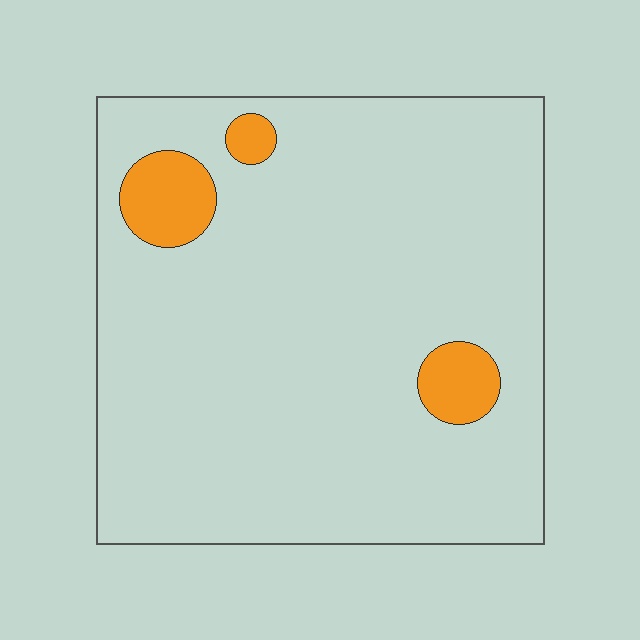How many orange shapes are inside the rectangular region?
3.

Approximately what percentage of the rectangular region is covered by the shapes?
Approximately 10%.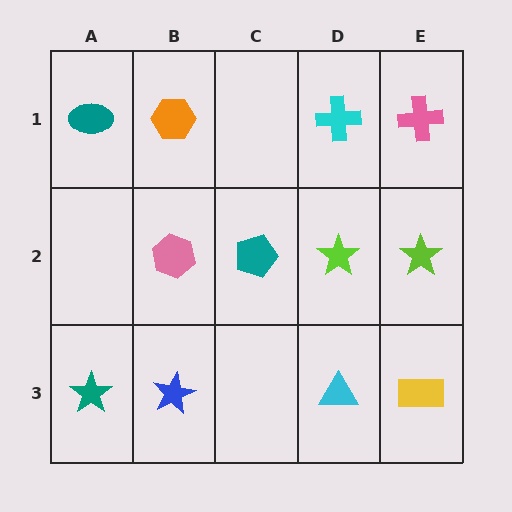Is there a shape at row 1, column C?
No, that cell is empty.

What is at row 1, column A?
A teal ellipse.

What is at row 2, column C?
A teal pentagon.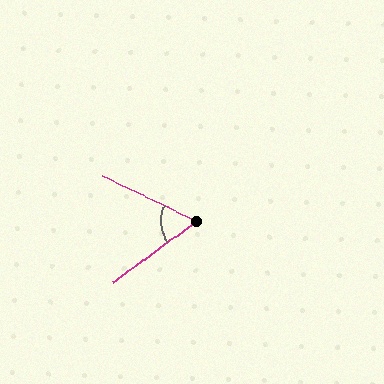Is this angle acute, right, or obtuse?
It is acute.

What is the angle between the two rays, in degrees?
Approximately 62 degrees.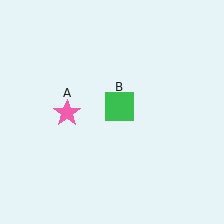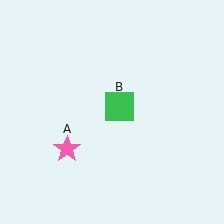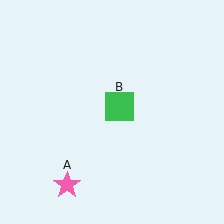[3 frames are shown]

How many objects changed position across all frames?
1 object changed position: pink star (object A).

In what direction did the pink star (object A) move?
The pink star (object A) moved down.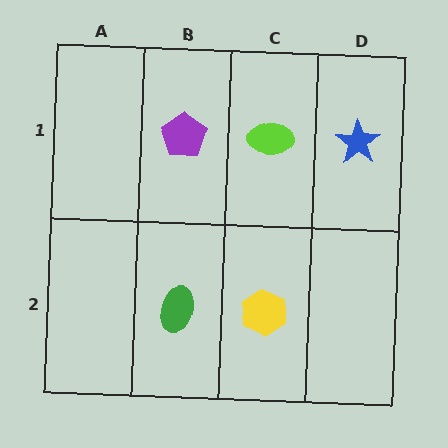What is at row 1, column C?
A lime ellipse.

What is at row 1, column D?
A blue star.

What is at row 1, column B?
A purple pentagon.